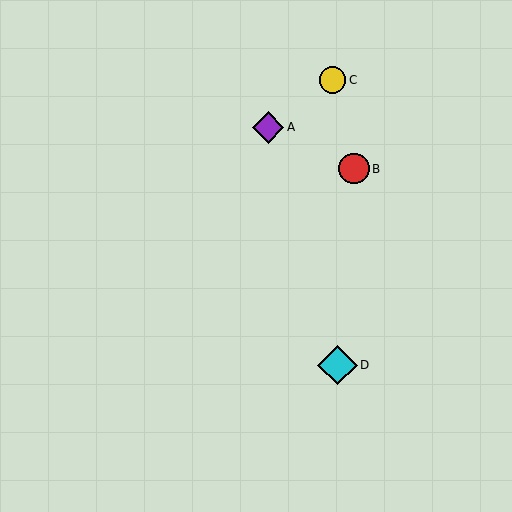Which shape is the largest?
The cyan diamond (labeled D) is the largest.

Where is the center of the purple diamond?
The center of the purple diamond is at (268, 127).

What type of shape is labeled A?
Shape A is a purple diamond.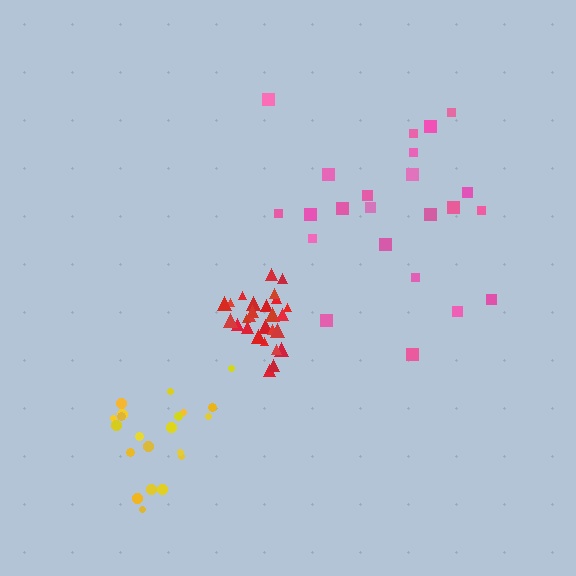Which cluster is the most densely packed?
Red.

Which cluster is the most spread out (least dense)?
Pink.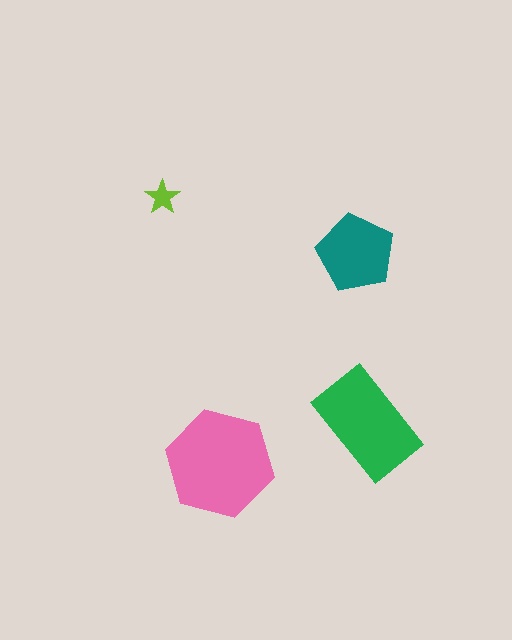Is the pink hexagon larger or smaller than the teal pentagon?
Larger.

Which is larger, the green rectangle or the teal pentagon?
The green rectangle.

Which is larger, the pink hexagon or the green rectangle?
The pink hexagon.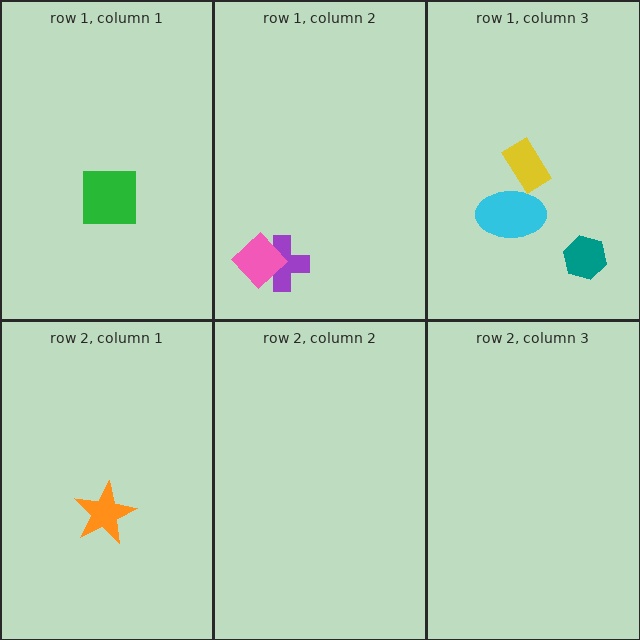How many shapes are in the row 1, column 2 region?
2.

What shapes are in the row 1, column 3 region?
The teal hexagon, the yellow rectangle, the cyan ellipse.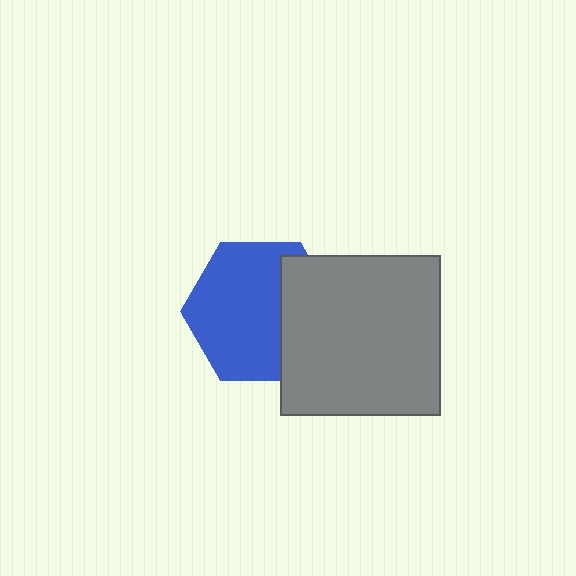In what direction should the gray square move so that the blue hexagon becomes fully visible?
The gray square should move right. That is the shortest direction to clear the overlap and leave the blue hexagon fully visible.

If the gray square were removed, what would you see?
You would see the complete blue hexagon.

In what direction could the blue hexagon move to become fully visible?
The blue hexagon could move left. That would shift it out from behind the gray square entirely.